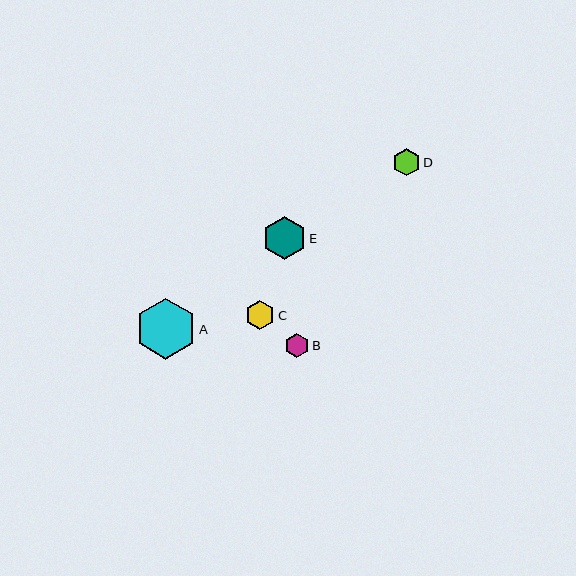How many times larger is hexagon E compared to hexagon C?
Hexagon E is approximately 1.5 times the size of hexagon C.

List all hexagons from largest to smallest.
From largest to smallest: A, E, C, D, B.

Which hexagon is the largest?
Hexagon A is the largest with a size of approximately 61 pixels.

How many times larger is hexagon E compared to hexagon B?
Hexagon E is approximately 1.8 times the size of hexagon B.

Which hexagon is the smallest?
Hexagon B is the smallest with a size of approximately 24 pixels.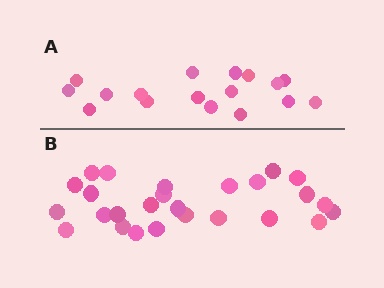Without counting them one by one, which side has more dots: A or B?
Region B (the bottom region) has more dots.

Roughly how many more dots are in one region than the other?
Region B has roughly 8 or so more dots than region A.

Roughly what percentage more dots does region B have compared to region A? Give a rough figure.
About 55% more.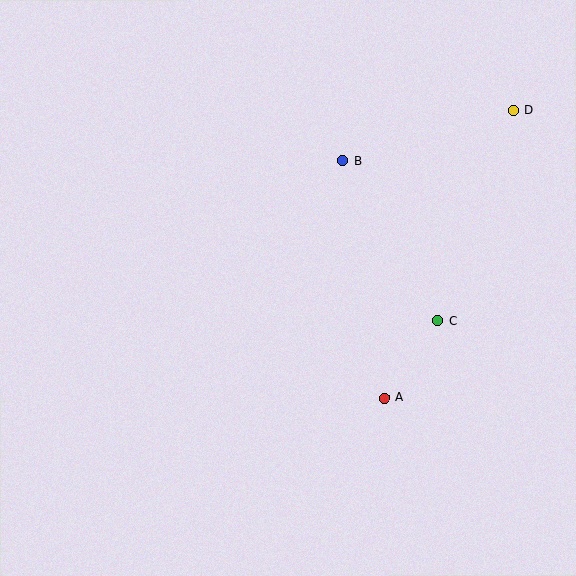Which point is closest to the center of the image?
Point B at (343, 161) is closest to the center.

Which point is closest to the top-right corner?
Point D is closest to the top-right corner.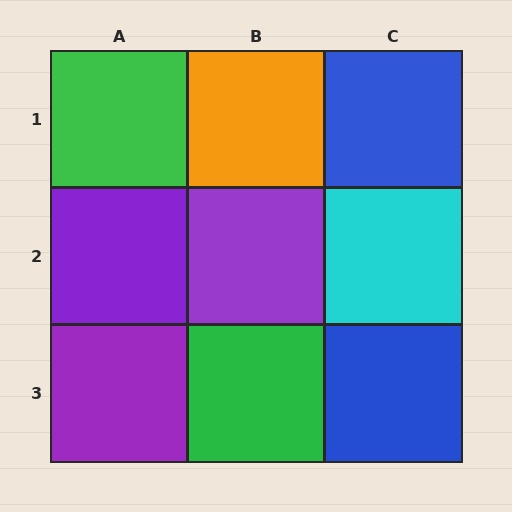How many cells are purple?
3 cells are purple.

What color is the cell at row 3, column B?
Green.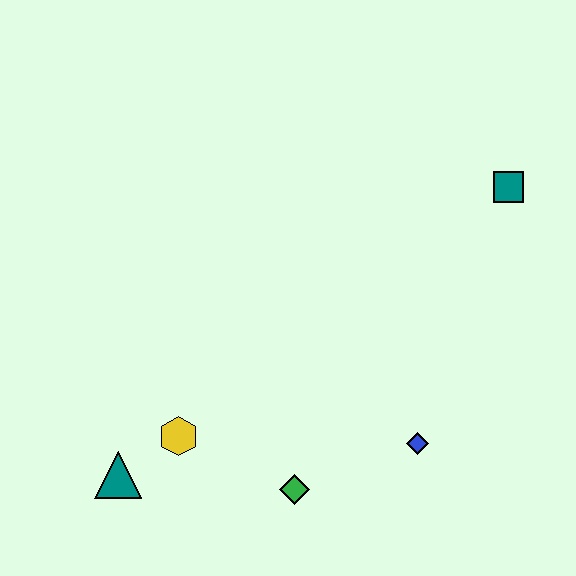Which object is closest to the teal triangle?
The yellow hexagon is closest to the teal triangle.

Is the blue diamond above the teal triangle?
Yes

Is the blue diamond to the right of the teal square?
No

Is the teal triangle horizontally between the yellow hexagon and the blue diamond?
No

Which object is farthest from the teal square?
The teal triangle is farthest from the teal square.